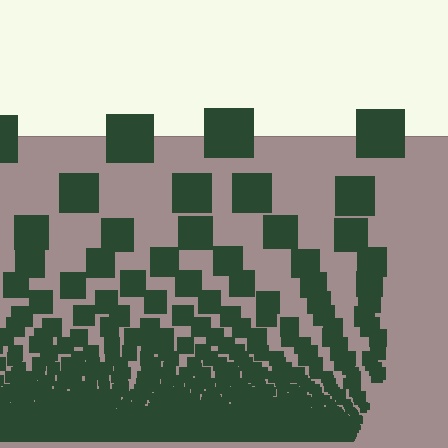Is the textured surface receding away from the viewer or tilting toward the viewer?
The surface appears to tilt toward the viewer. Texture elements get larger and sparser toward the top.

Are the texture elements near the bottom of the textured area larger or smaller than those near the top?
Smaller. The gradient is inverted — elements near the bottom are smaller and denser.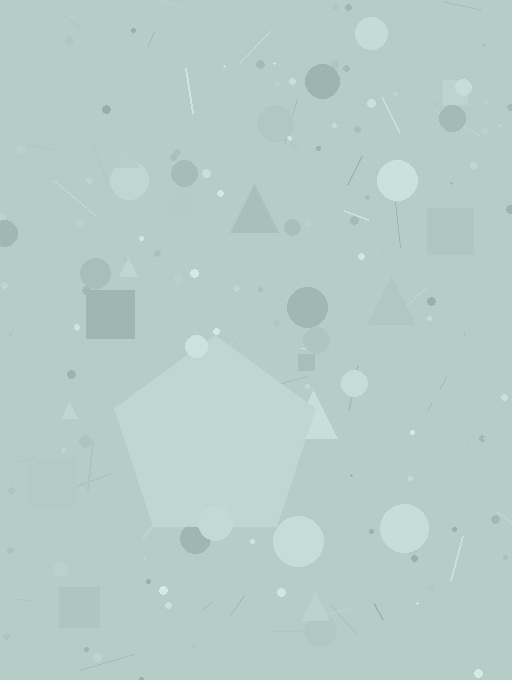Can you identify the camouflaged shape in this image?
The camouflaged shape is a pentagon.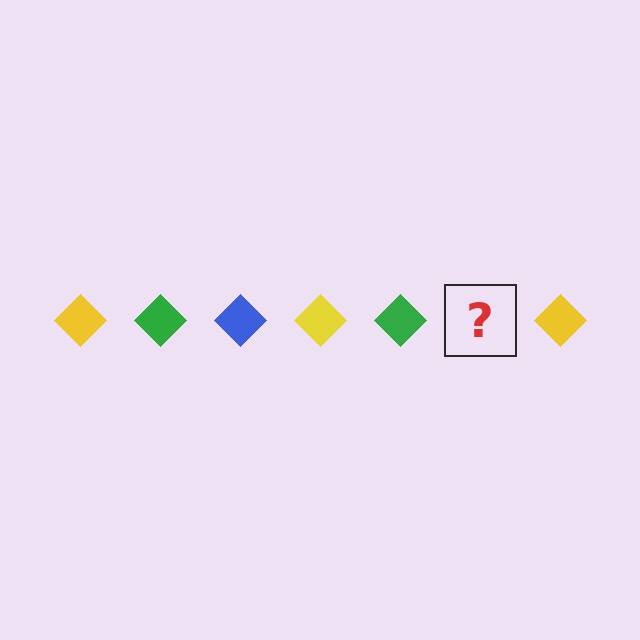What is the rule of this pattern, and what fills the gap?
The rule is that the pattern cycles through yellow, green, blue diamonds. The gap should be filled with a blue diamond.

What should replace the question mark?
The question mark should be replaced with a blue diamond.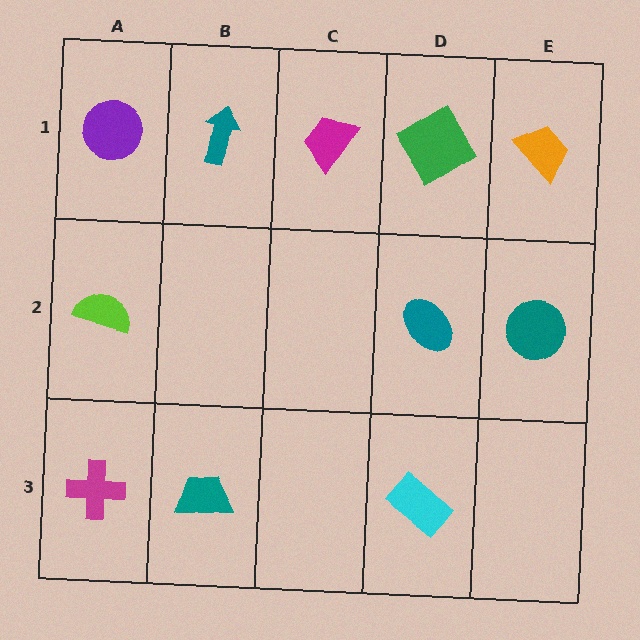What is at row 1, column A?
A purple circle.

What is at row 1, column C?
A magenta trapezoid.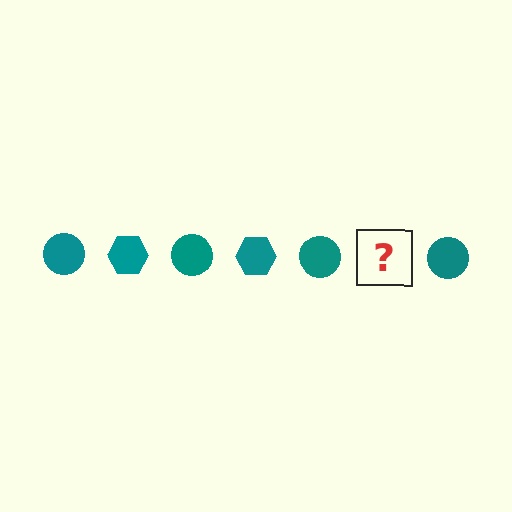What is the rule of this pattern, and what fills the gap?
The rule is that the pattern cycles through circle, hexagon shapes in teal. The gap should be filled with a teal hexagon.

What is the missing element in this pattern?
The missing element is a teal hexagon.